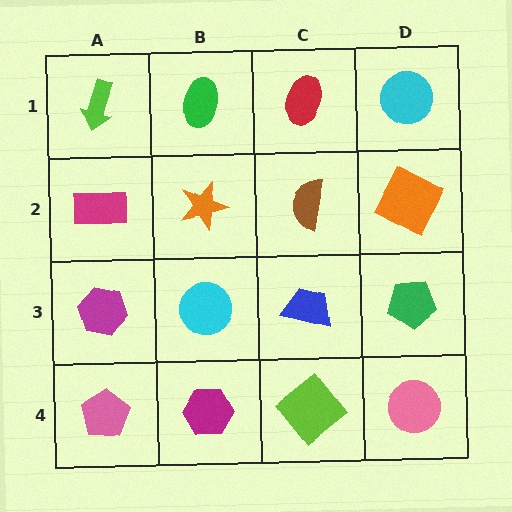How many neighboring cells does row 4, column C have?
3.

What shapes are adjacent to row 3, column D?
An orange square (row 2, column D), a pink circle (row 4, column D), a blue trapezoid (row 3, column C).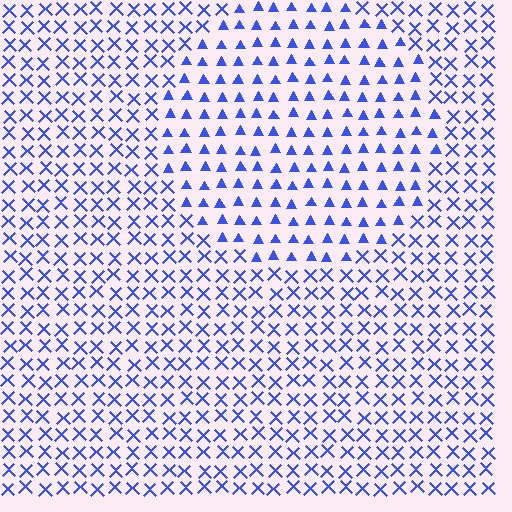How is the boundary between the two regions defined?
The boundary is defined by a change in element shape: triangles inside vs. X marks outside. All elements share the same color and spacing.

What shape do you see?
I see a circle.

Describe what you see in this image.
The image is filled with small blue elements arranged in a uniform grid. A circle-shaped region contains triangles, while the surrounding area contains X marks. The boundary is defined purely by the change in element shape.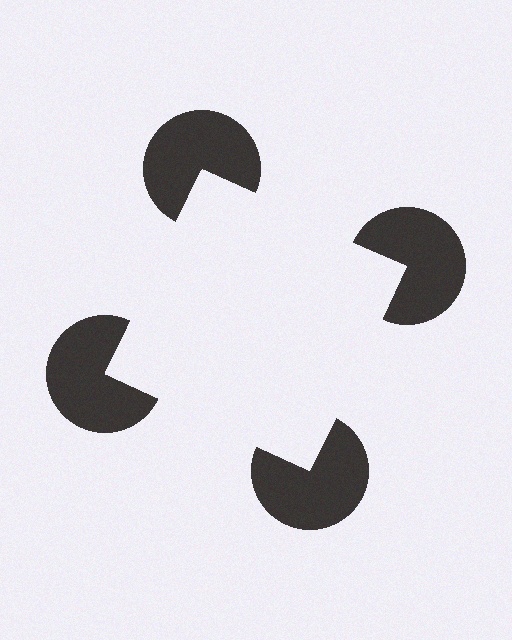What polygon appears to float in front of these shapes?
An illusory square — its edges are inferred from the aligned wedge cuts in the pac-man discs, not physically drawn.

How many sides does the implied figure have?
4 sides.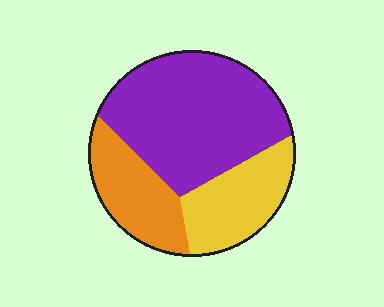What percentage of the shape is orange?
Orange takes up about one fifth (1/5) of the shape.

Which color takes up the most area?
Purple, at roughly 55%.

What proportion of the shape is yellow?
Yellow takes up about one quarter (1/4) of the shape.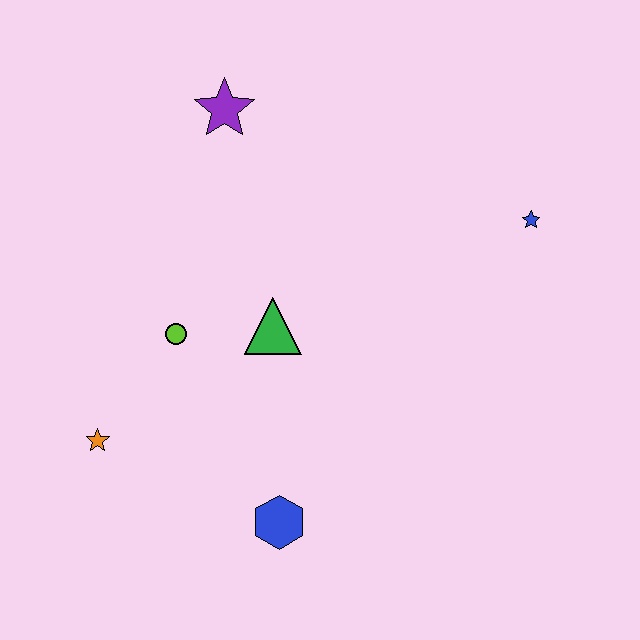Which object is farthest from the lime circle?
The blue star is farthest from the lime circle.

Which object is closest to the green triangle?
The lime circle is closest to the green triangle.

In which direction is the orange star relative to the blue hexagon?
The orange star is to the left of the blue hexagon.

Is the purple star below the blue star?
No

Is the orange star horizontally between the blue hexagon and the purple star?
No